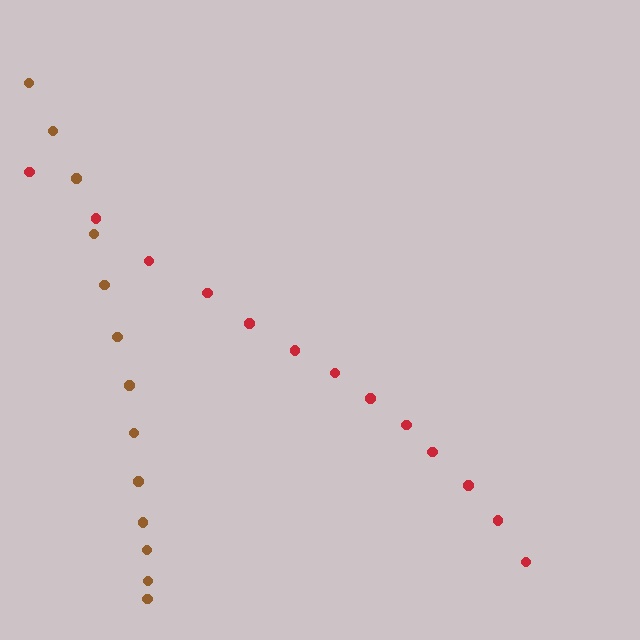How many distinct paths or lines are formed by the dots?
There are 2 distinct paths.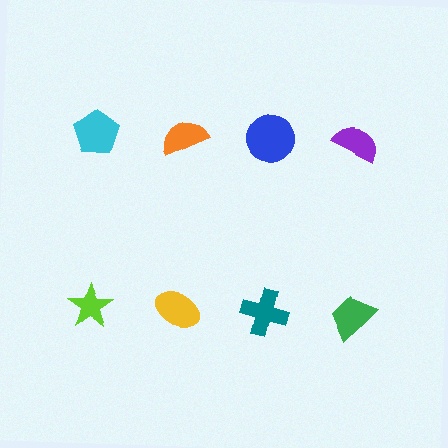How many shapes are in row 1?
4 shapes.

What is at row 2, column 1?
A lime star.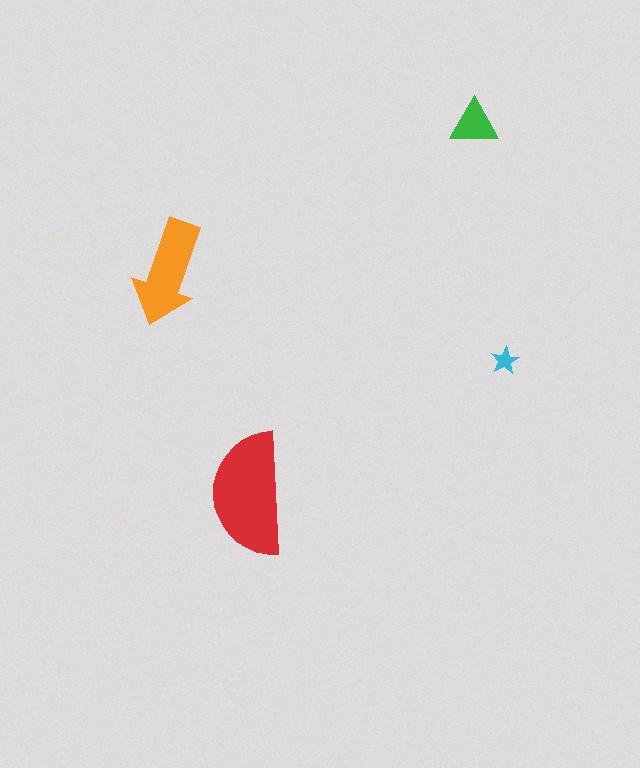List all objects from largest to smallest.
The red semicircle, the orange arrow, the green triangle, the cyan star.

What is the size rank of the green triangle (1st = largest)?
3rd.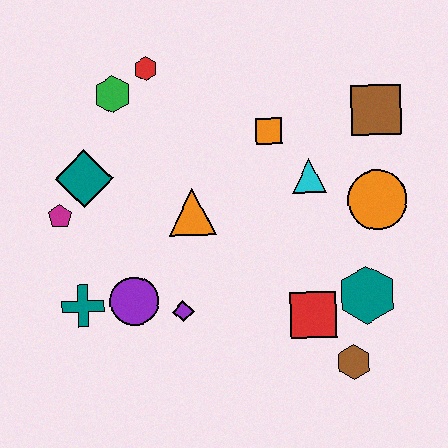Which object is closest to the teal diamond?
The magenta pentagon is closest to the teal diamond.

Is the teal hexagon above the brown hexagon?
Yes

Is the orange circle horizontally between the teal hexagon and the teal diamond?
No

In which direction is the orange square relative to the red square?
The orange square is above the red square.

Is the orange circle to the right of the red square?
Yes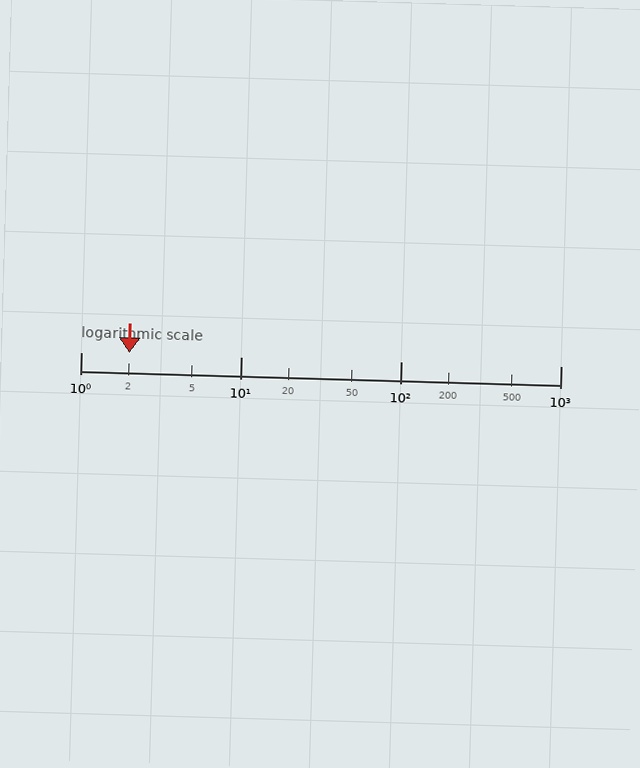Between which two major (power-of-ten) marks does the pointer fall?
The pointer is between 1 and 10.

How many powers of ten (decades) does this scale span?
The scale spans 3 decades, from 1 to 1000.